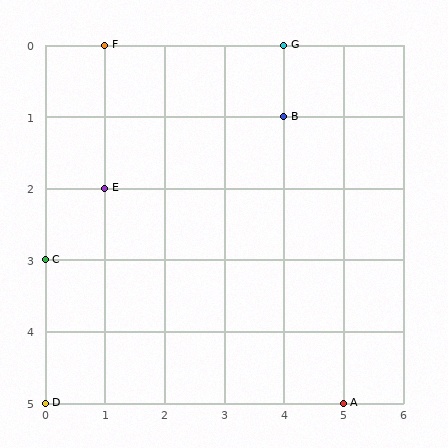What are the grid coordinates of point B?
Point B is at grid coordinates (4, 1).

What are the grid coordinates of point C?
Point C is at grid coordinates (0, 3).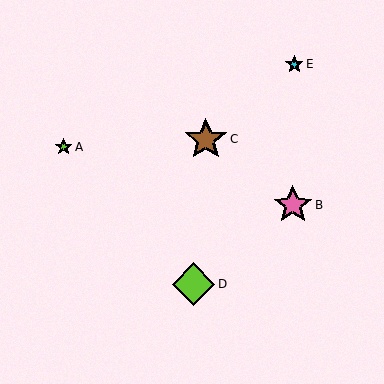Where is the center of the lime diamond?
The center of the lime diamond is at (194, 284).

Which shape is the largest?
The brown star (labeled C) is the largest.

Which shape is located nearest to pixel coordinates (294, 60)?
The cyan star (labeled E) at (294, 64) is nearest to that location.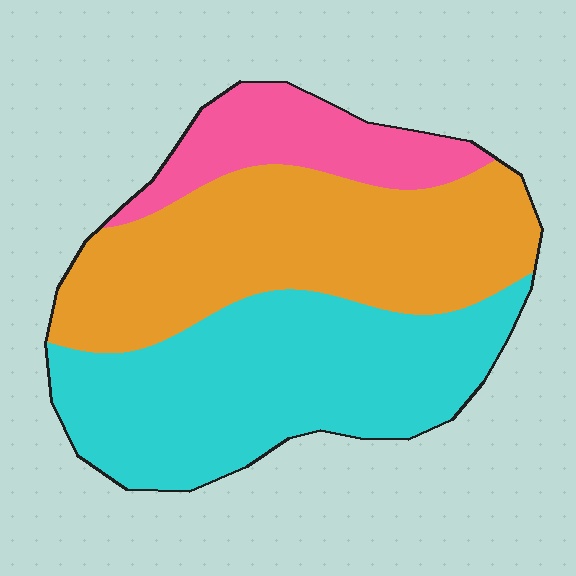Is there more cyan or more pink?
Cyan.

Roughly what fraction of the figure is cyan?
Cyan takes up about two fifths (2/5) of the figure.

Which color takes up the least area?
Pink, at roughly 15%.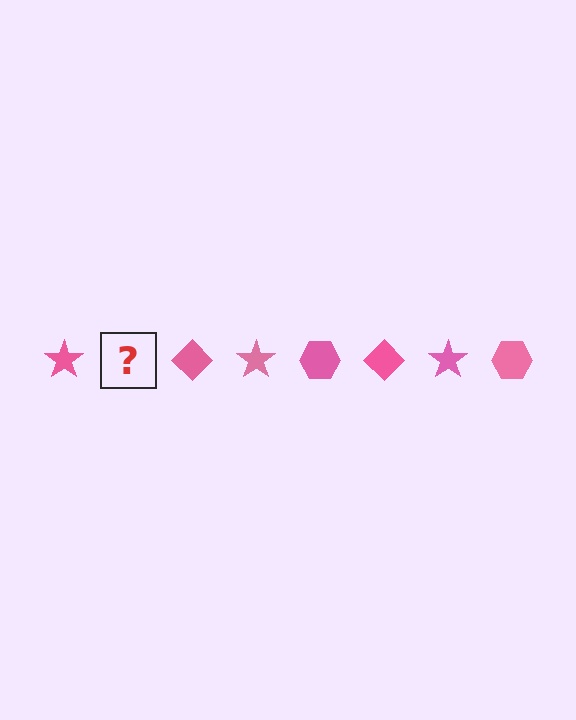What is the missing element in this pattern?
The missing element is a pink hexagon.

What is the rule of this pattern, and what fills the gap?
The rule is that the pattern cycles through star, hexagon, diamond shapes in pink. The gap should be filled with a pink hexagon.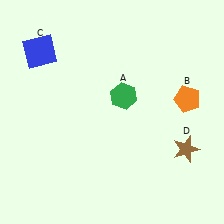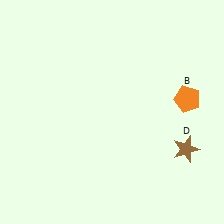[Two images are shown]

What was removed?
The green hexagon (A), the blue square (C) were removed in Image 2.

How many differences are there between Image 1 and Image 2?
There are 2 differences between the two images.